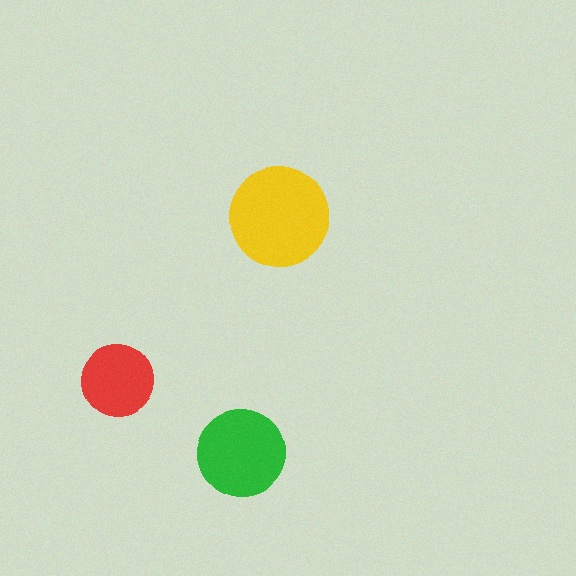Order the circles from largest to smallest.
the yellow one, the green one, the red one.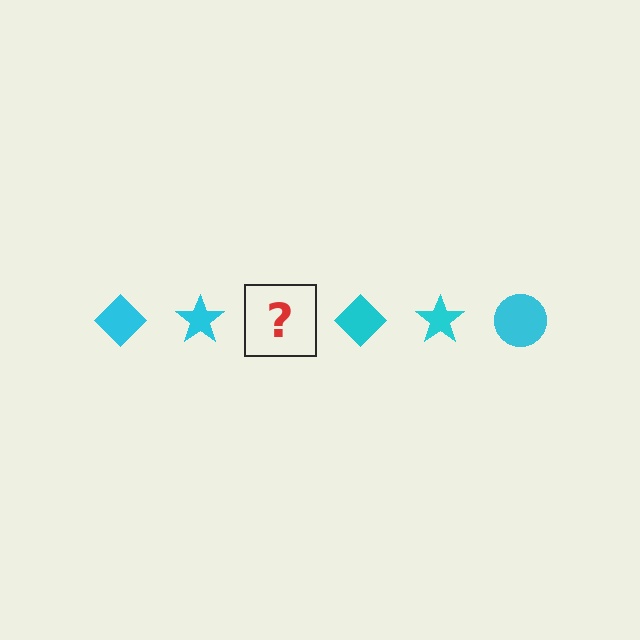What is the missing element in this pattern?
The missing element is a cyan circle.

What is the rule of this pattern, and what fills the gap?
The rule is that the pattern cycles through diamond, star, circle shapes in cyan. The gap should be filled with a cyan circle.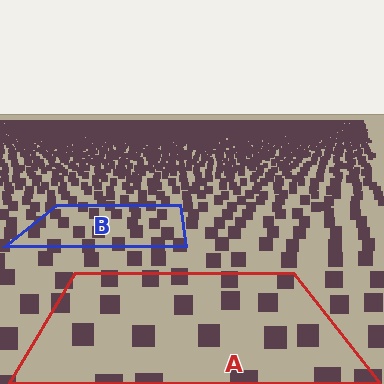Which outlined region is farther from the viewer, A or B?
Region B is farther from the viewer — the texture elements inside it appear smaller and more densely packed.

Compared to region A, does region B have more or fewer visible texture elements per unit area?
Region B has more texture elements per unit area — they are packed more densely because it is farther away.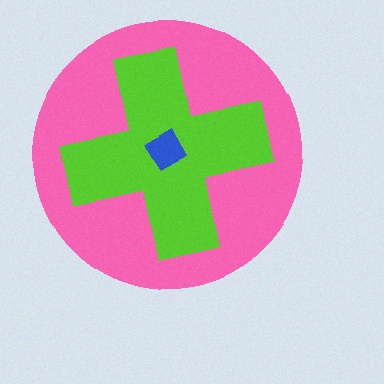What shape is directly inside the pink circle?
The lime cross.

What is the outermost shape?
The pink circle.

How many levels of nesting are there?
3.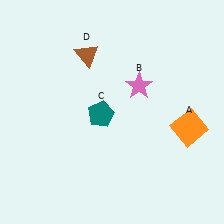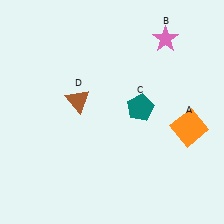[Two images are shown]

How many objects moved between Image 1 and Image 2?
3 objects moved between the two images.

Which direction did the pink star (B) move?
The pink star (B) moved up.